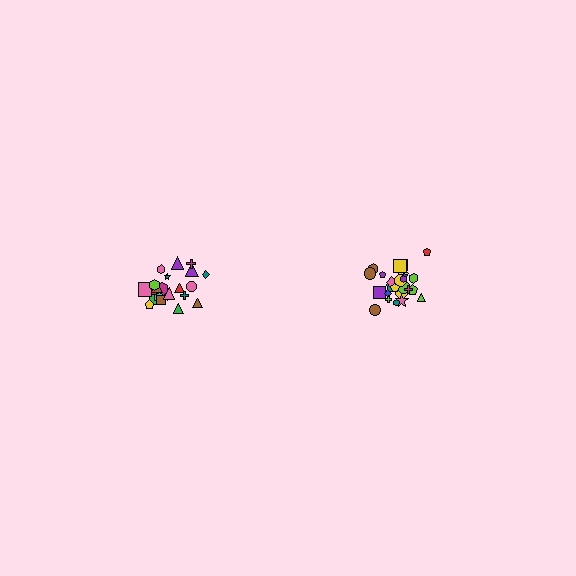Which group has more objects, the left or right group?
The right group.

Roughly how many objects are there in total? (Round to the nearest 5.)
Roughly 45 objects in total.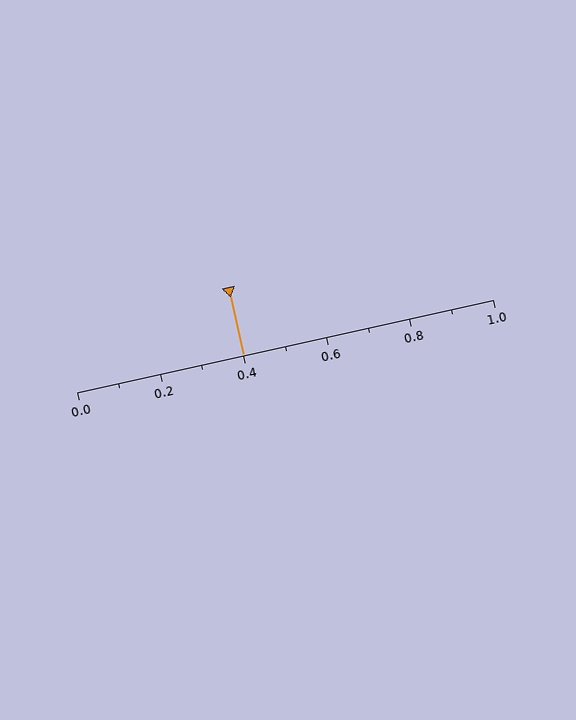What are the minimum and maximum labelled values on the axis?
The axis runs from 0.0 to 1.0.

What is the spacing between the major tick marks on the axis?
The major ticks are spaced 0.2 apart.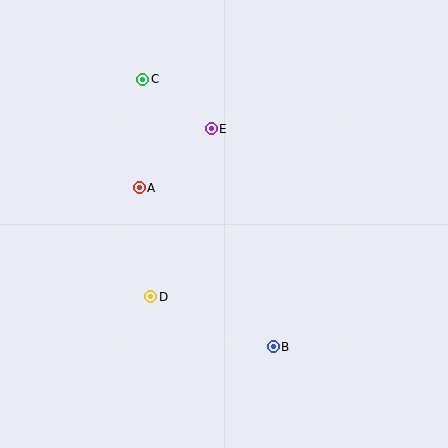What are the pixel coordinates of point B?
Point B is at (273, 347).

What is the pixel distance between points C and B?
The distance between C and B is 298 pixels.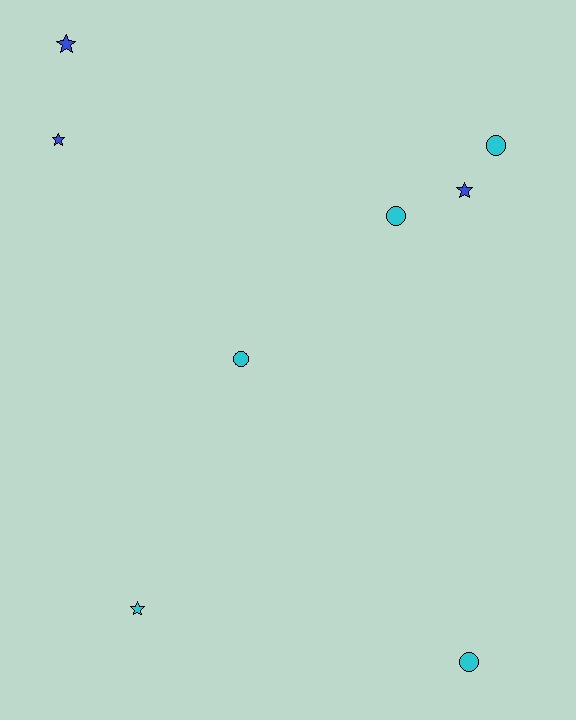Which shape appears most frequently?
Circle, with 4 objects.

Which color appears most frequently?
Cyan, with 5 objects.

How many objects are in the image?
There are 8 objects.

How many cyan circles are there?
There are 4 cyan circles.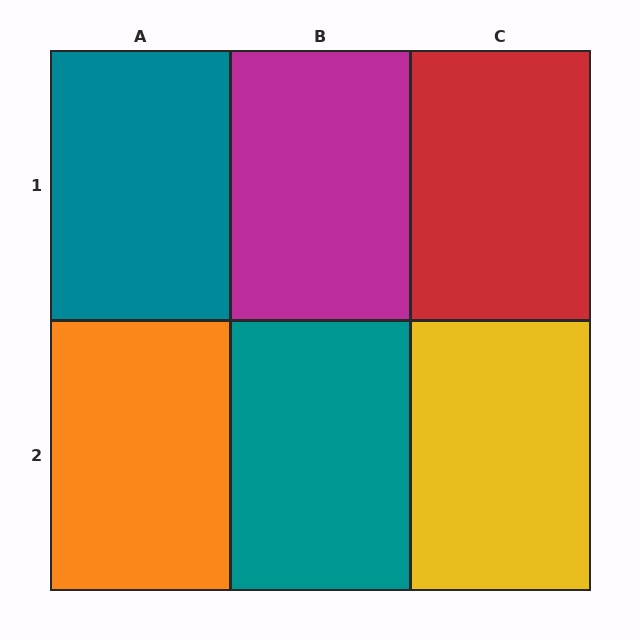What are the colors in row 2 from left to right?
Orange, teal, yellow.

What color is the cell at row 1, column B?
Magenta.